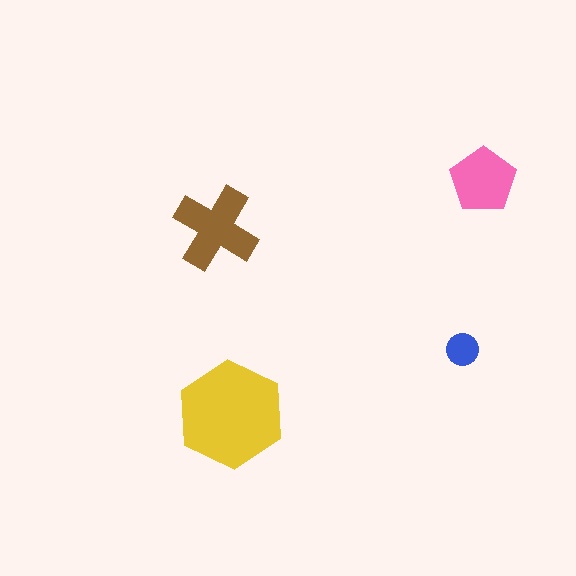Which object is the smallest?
The blue circle.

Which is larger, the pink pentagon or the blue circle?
The pink pentagon.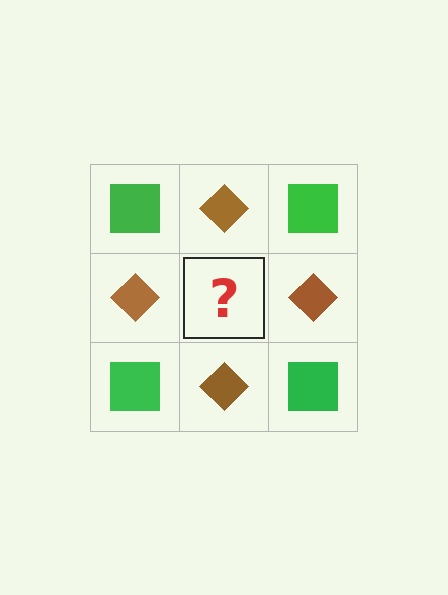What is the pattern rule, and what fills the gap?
The rule is that it alternates green square and brown diamond in a checkerboard pattern. The gap should be filled with a green square.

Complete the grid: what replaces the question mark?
The question mark should be replaced with a green square.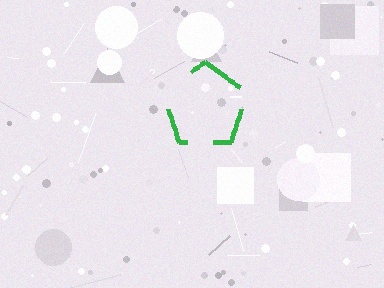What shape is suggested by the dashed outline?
The dashed outline suggests a pentagon.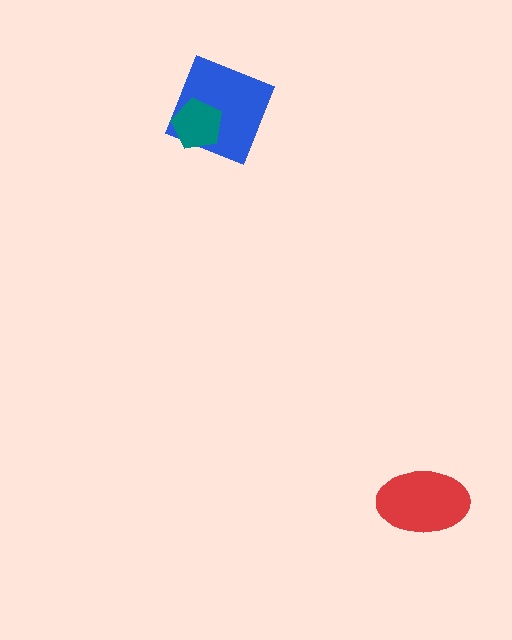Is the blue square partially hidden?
Yes, it is partially covered by another shape.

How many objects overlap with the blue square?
1 object overlaps with the blue square.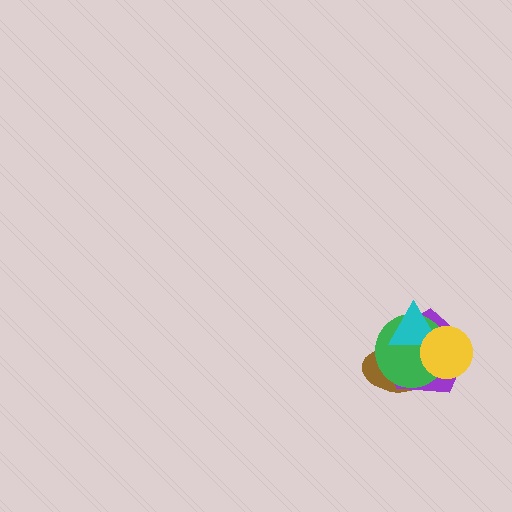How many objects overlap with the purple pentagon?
4 objects overlap with the purple pentagon.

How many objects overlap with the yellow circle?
3 objects overlap with the yellow circle.